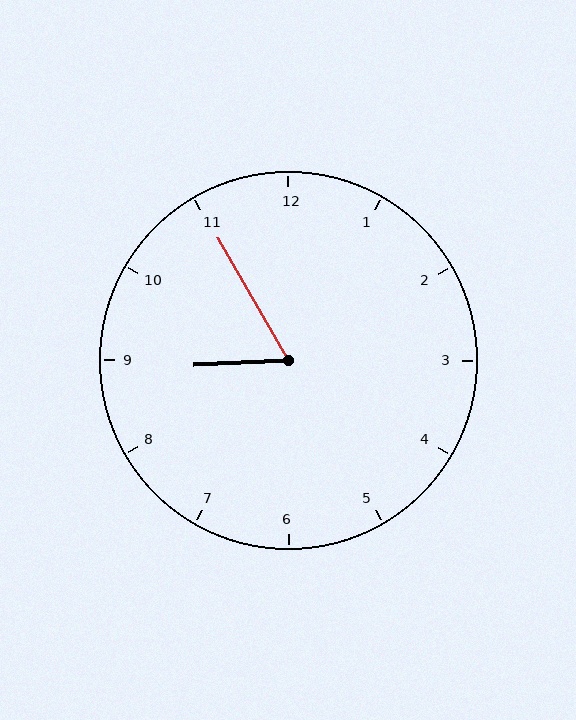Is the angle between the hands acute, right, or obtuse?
It is acute.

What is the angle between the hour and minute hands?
Approximately 62 degrees.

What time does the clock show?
8:55.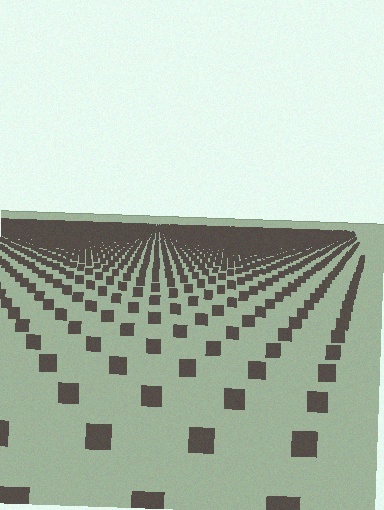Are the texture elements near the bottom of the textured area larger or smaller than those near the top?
Larger. Near the bottom, elements are closer to the viewer and appear at a bigger on-screen size.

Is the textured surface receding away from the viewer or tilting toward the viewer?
The surface is receding away from the viewer. Texture elements get smaller and denser toward the top.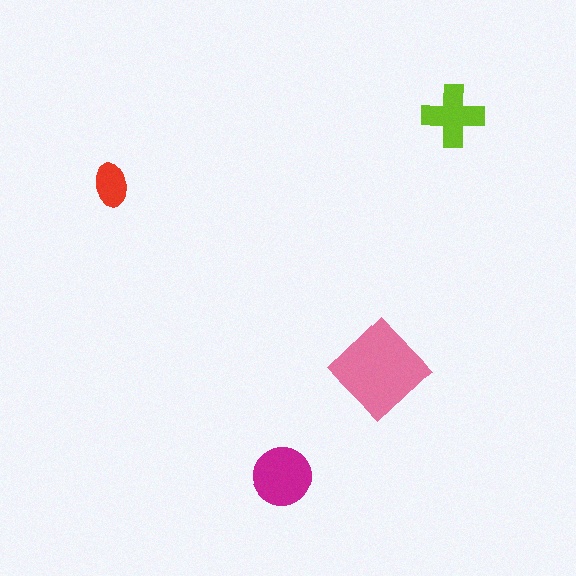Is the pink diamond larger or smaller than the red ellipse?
Larger.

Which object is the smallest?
The red ellipse.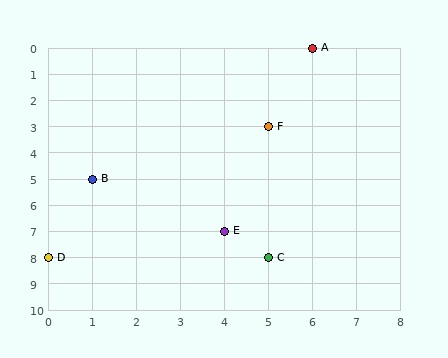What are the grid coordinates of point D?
Point D is at grid coordinates (0, 8).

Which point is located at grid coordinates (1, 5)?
Point B is at (1, 5).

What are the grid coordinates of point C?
Point C is at grid coordinates (5, 8).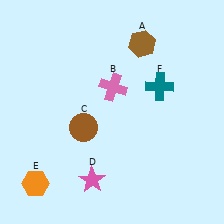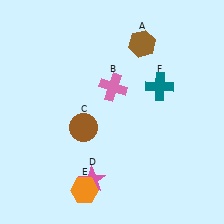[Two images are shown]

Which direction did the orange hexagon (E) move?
The orange hexagon (E) moved right.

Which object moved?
The orange hexagon (E) moved right.